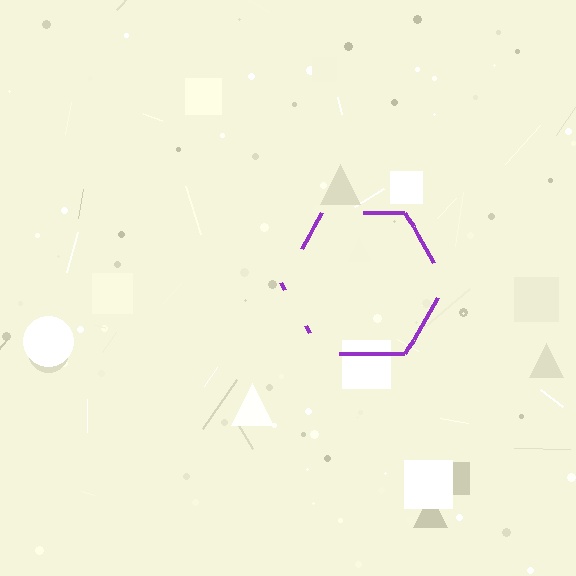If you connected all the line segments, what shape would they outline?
They would outline a hexagon.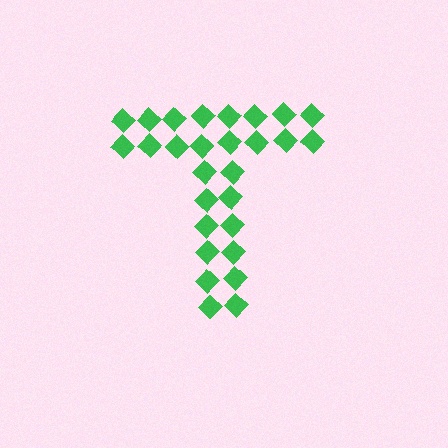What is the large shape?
The large shape is the letter T.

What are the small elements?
The small elements are diamonds.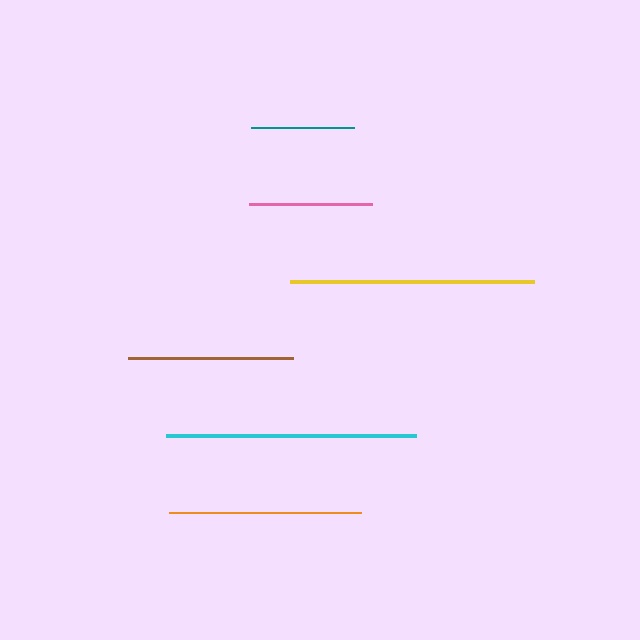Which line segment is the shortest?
The teal line is the shortest at approximately 104 pixels.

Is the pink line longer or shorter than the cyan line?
The cyan line is longer than the pink line.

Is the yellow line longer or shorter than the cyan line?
The cyan line is longer than the yellow line.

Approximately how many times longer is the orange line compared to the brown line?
The orange line is approximately 1.2 times the length of the brown line.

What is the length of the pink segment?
The pink segment is approximately 123 pixels long.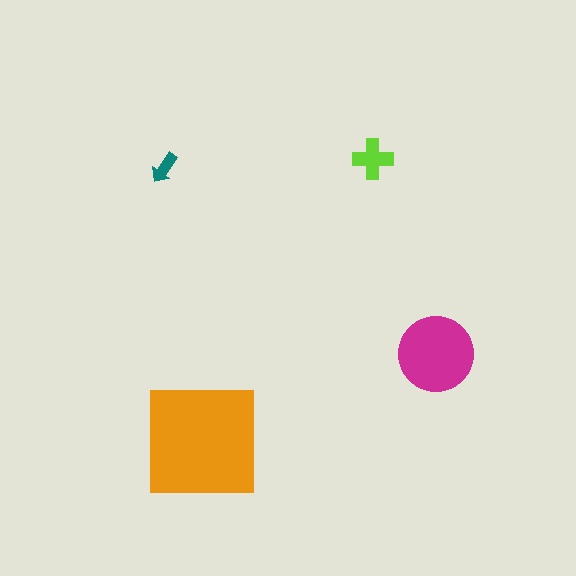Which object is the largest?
The orange square.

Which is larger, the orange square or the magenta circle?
The orange square.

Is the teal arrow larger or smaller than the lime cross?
Smaller.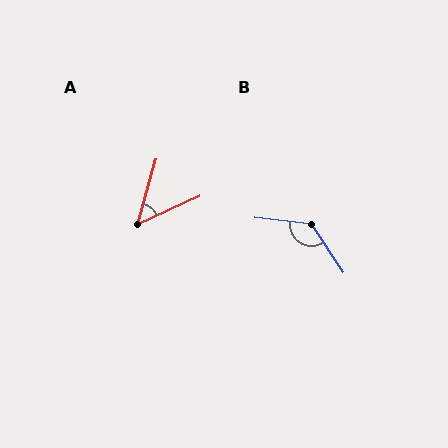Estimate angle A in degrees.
Approximately 50 degrees.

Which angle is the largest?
B, at approximately 131 degrees.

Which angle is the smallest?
A, at approximately 50 degrees.